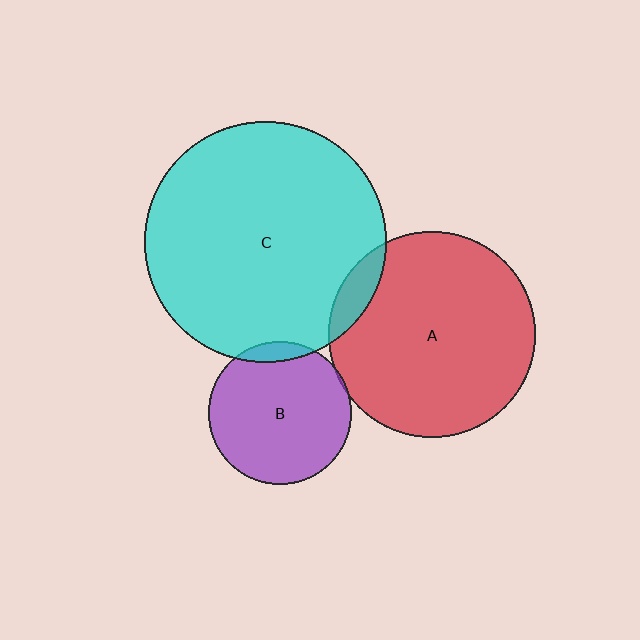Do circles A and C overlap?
Yes.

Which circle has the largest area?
Circle C (cyan).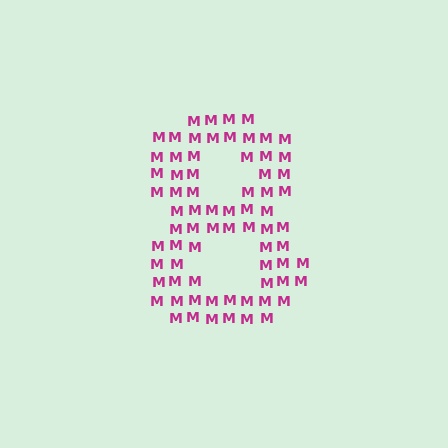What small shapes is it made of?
It is made of small letter M's.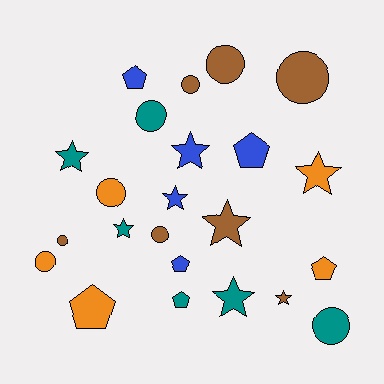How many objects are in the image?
There are 23 objects.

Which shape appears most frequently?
Circle, with 9 objects.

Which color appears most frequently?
Brown, with 7 objects.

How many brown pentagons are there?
There are no brown pentagons.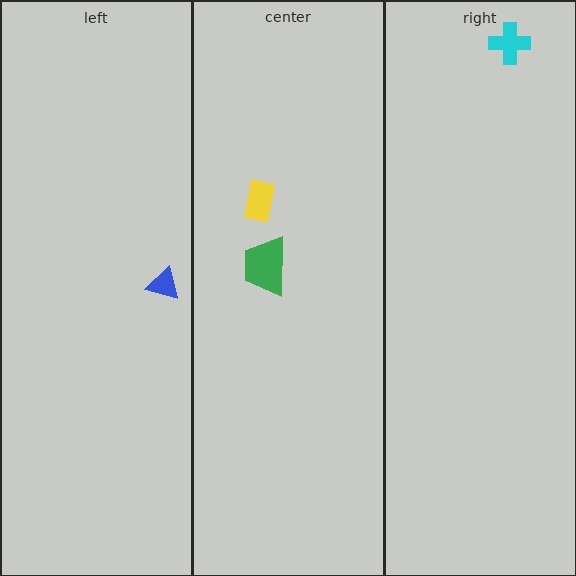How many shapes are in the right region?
1.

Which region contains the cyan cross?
The right region.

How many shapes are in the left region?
1.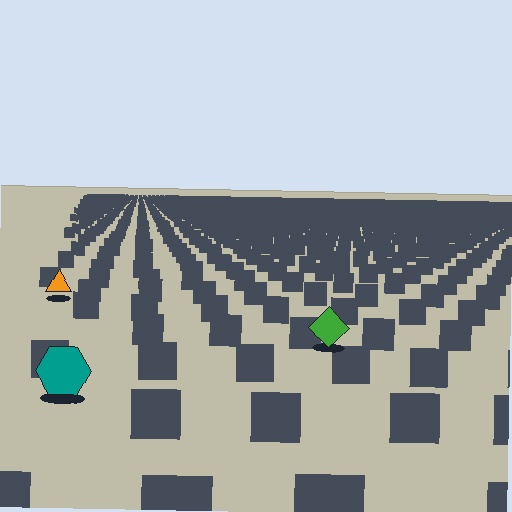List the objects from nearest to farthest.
From nearest to farthest: the teal hexagon, the green diamond, the orange triangle.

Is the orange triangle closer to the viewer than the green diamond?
No. The green diamond is closer — you can tell from the texture gradient: the ground texture is coarser near it.